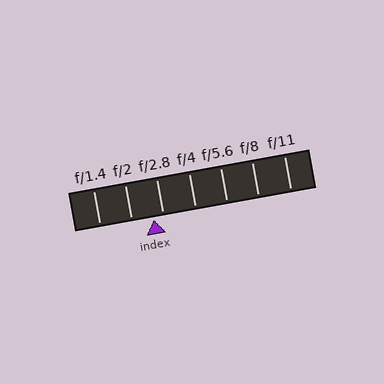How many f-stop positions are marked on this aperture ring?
There are 7 f-stop positions marked.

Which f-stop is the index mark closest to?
The index mark is closest to f/2.8.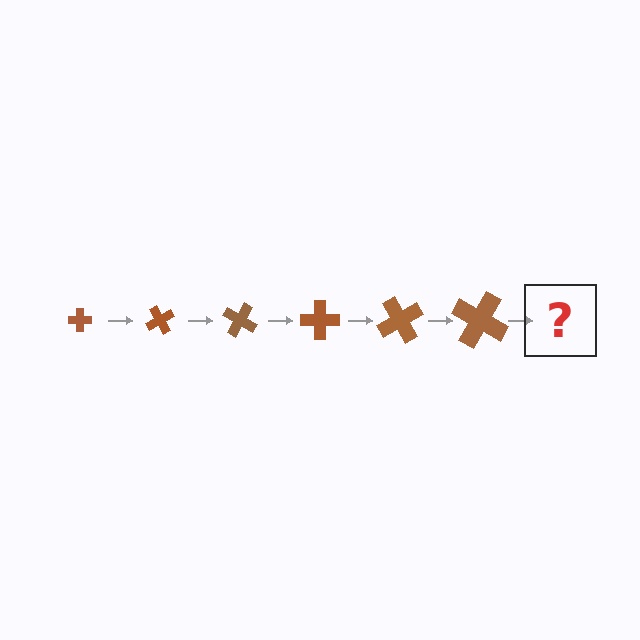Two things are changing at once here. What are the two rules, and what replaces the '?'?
The two rules are that the cross grows larger each step and it rotates 60 degrees each step. The '?' should be a cross, larger than the previous one and rotated 360 degrees from the start.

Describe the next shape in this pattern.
It should be a cross, larger than the previous one and rotated 360 degrees from the start.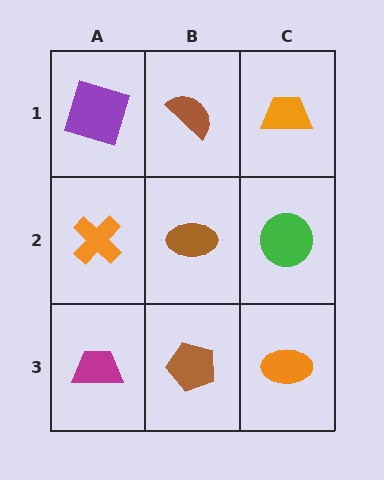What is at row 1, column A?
A purple square.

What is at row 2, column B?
A brown ellipse.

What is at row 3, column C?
An orange ellipse.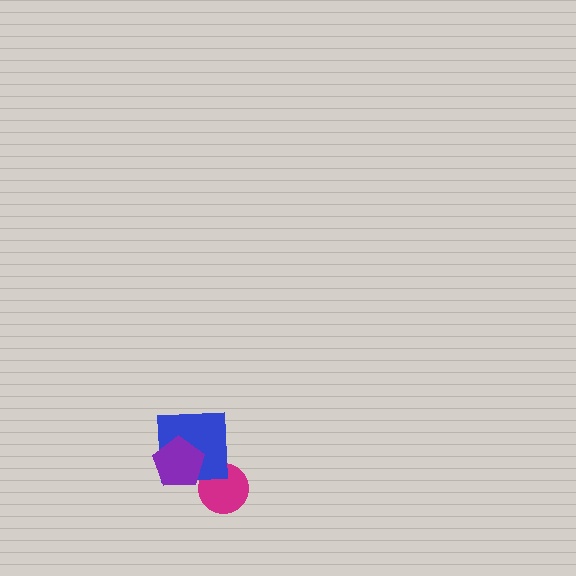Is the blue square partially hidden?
Yes, it is partially covered by another shape.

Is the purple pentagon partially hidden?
No, no other shape covers it.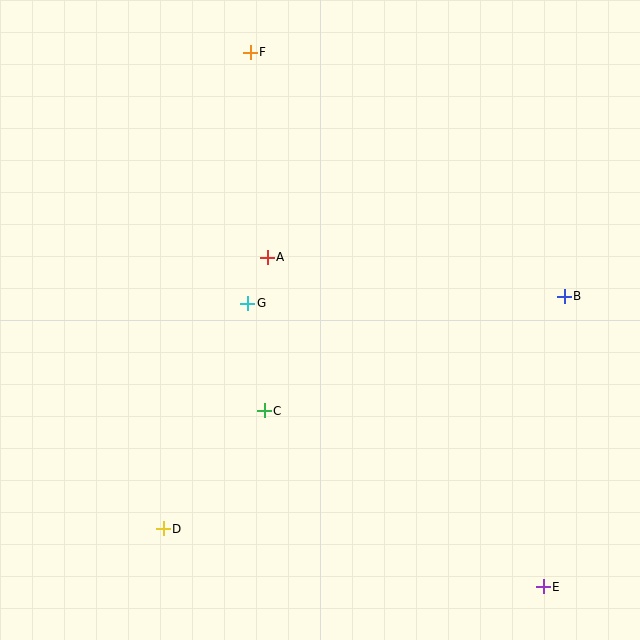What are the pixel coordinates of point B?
Point B is at (564, 296).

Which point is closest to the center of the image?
Point G at (248, 303) is closest to the center.